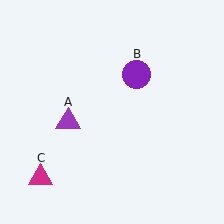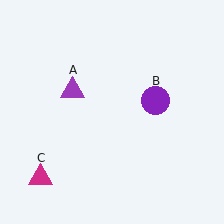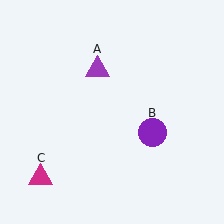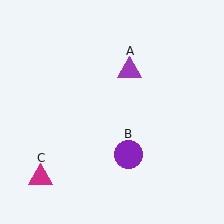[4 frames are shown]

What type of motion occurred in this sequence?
The purple triangle (object A), purple circle (object B) rotated clockwise around the center of the scene.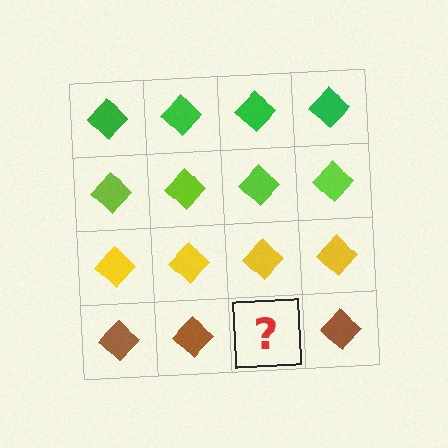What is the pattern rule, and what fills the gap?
The rule is that each row has a consistent color. The gap should be filled with a brown diamond.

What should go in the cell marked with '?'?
The missing cell should contain a brown diamond.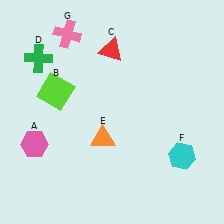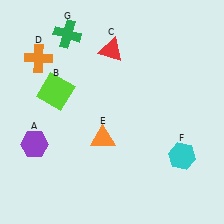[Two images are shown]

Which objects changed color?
A changed from pink to purple. D changed from green to orange. G changed from pink to green.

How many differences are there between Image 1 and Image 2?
There are 3 differences between the two images.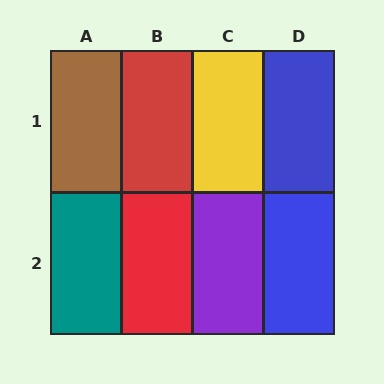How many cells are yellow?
1 cell is yellow.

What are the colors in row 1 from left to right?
Brown, red, yellow, blue.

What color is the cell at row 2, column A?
Teal.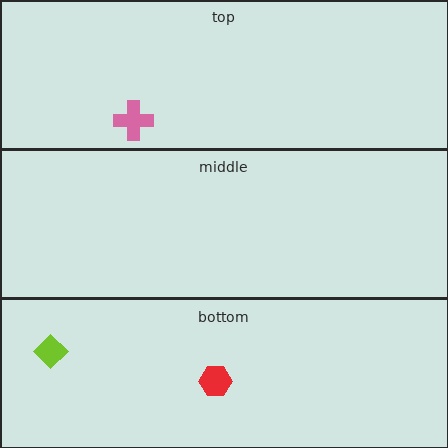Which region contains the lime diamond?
The bottom region.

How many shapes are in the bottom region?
2.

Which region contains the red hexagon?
The bottom region.